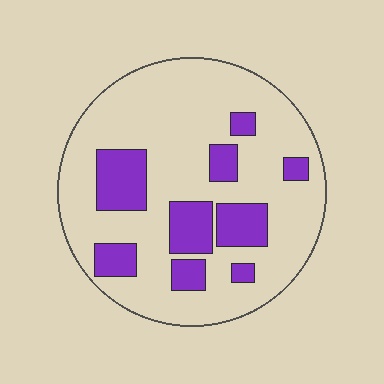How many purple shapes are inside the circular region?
9.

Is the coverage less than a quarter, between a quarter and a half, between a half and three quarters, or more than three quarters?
Less than a quarter.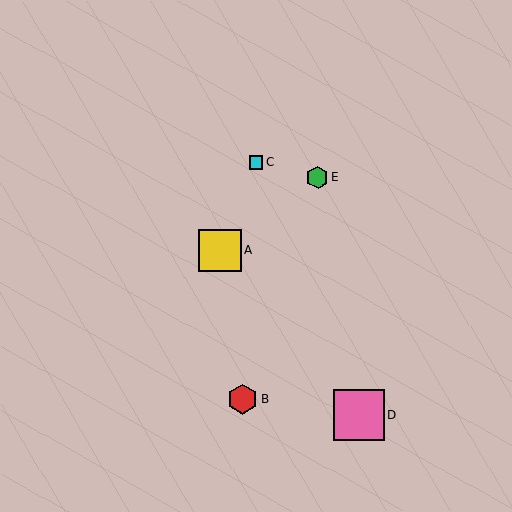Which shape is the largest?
The pink square (labeled D) is the largest.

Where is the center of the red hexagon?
The center of the red hexagon is at (242, 399).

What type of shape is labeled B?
Shape B is a red hexagon.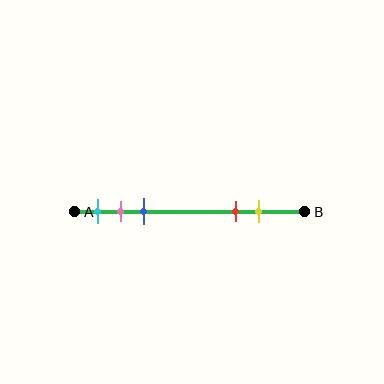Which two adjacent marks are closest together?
The pink and blue marks are the closest adjacent pair.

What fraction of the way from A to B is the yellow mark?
The yellow mark is approximately 80% (0.8) of the way from A to B.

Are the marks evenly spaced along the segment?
No, the marks are not evenly spaced.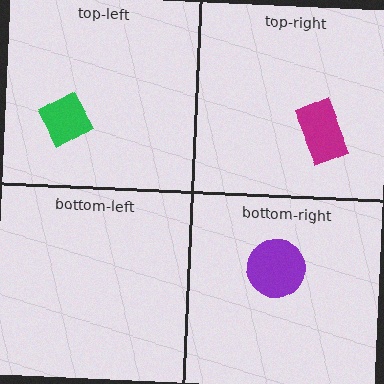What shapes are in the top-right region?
The magenta rectangle.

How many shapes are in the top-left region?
1.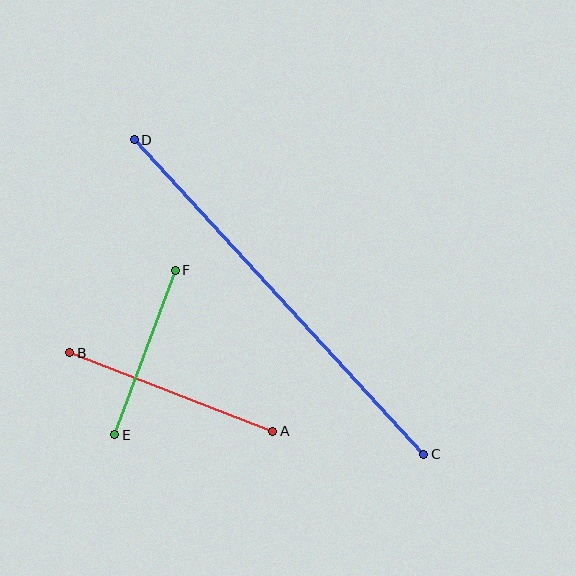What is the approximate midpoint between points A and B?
The midpoint is at approximately (171, 392) pixels.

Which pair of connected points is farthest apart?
Points C and D are farthest apart.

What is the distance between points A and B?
The distance is approximately 218 pixels.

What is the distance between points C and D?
The distance is approximately 427 pixels.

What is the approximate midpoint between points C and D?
The midpoint is at approximately (279, 297) pixels.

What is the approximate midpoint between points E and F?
The midpoint is at approximately (145, 352) pixels.